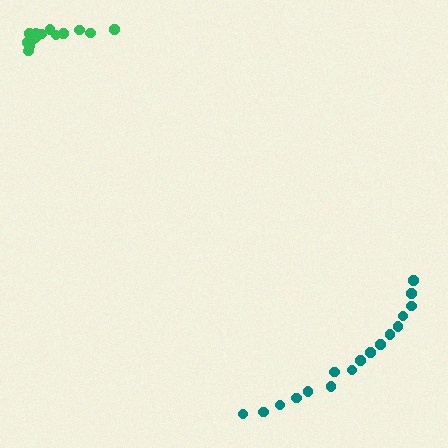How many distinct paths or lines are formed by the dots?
There are 2 distinct paths.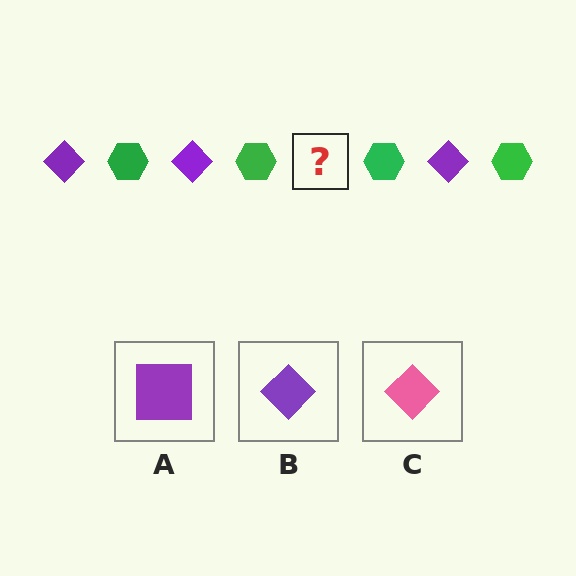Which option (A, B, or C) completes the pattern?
B.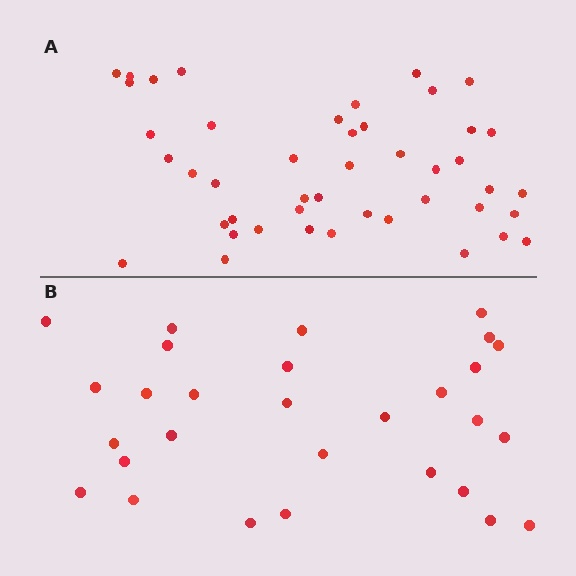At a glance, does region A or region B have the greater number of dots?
Region A (the top region) has more dots.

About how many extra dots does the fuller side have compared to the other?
Region A has approximately 15 more dots than region B.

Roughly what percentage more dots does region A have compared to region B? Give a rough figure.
About 55% more.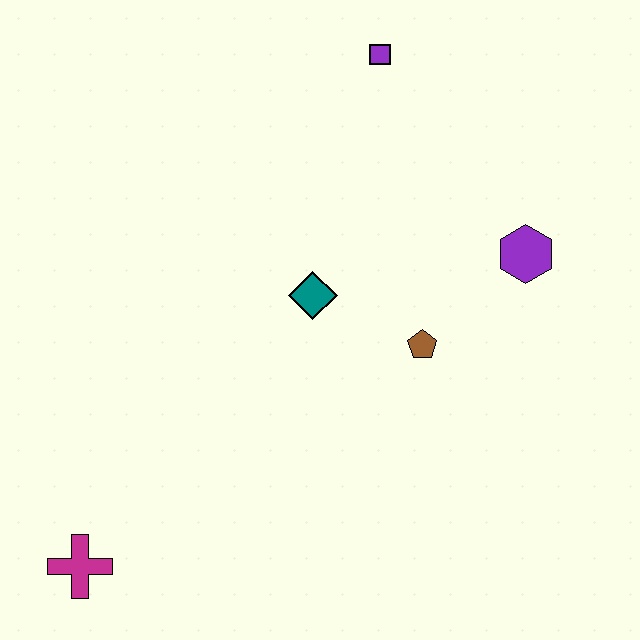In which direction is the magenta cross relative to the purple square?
The magenta cross is below the purple square.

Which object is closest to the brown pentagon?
The teal diamond is closest to the brown pentagon.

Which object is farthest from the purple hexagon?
The magenta cross is farthest from the purple hexagon.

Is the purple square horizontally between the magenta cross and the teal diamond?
No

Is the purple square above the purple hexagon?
Yes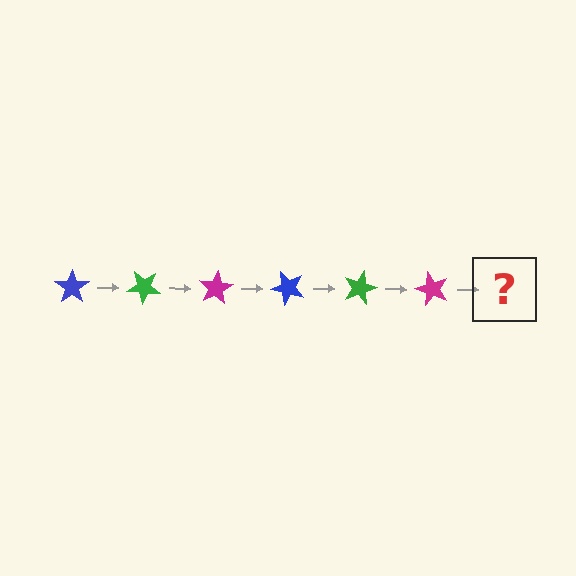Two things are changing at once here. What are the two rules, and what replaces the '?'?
The two rules are that it rotates 40 degrees each step and the color cycles through blue, green, and magenta. The '?' should be a blue star, rotated 240 degrees from the start.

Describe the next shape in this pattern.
It should be a blue star, rotated 240 degrees from the start.